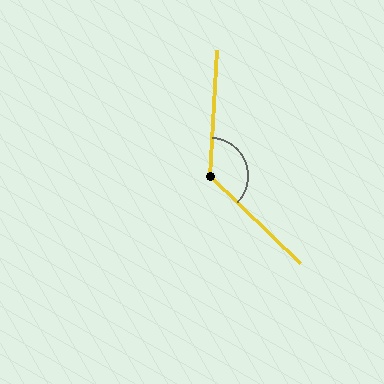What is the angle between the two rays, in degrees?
Approximately 131 degrees.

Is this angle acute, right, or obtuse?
It is obtuse.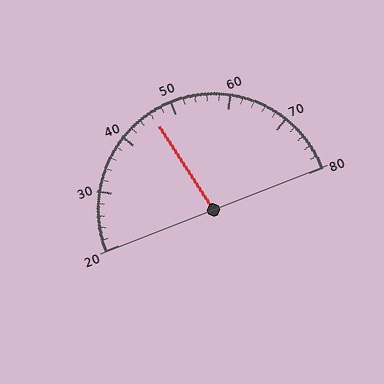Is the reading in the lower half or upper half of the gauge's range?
The reading is in the lower half of the range (20 to 80).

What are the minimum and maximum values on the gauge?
The gauge ranges from 20 to 80.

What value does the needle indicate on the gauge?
The needle indicates approximately 46.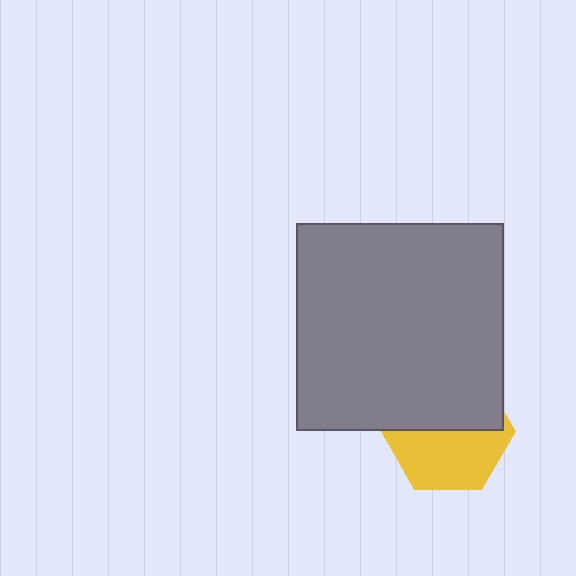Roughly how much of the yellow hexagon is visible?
About half of it is visible (roughly 51%).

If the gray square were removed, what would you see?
You would see the complete yellow hexagon.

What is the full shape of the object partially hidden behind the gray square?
The partially hidden object is a yellow hexagon.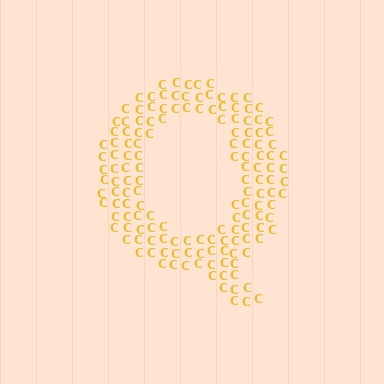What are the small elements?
The small elements are letter C's.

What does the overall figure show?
The overall figure shows the letter Q.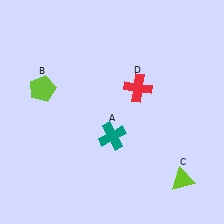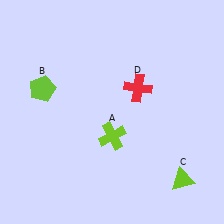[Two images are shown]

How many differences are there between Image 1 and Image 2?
There is 1 difference between the two images.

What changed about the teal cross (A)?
In Image 1, A is teal. In Image 2, it changed to lime.